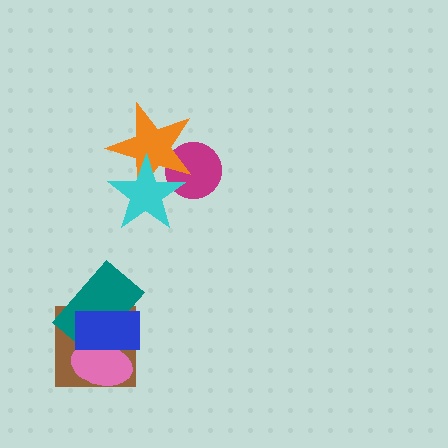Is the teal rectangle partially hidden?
Yes, it is partially covered by another shape.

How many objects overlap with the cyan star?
2 objects overlap with the cyan star.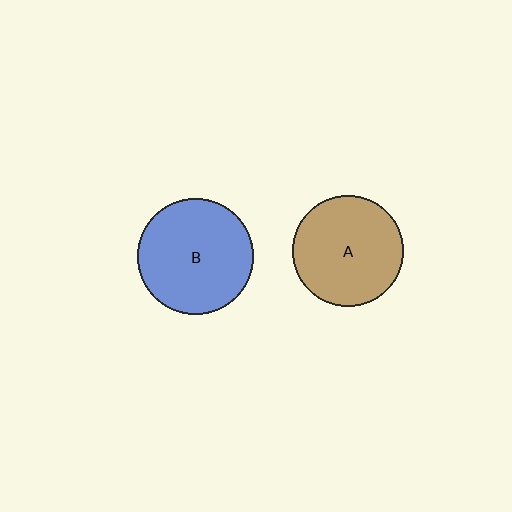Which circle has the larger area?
Circle B (blue).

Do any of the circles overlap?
No, none of the circles overlap.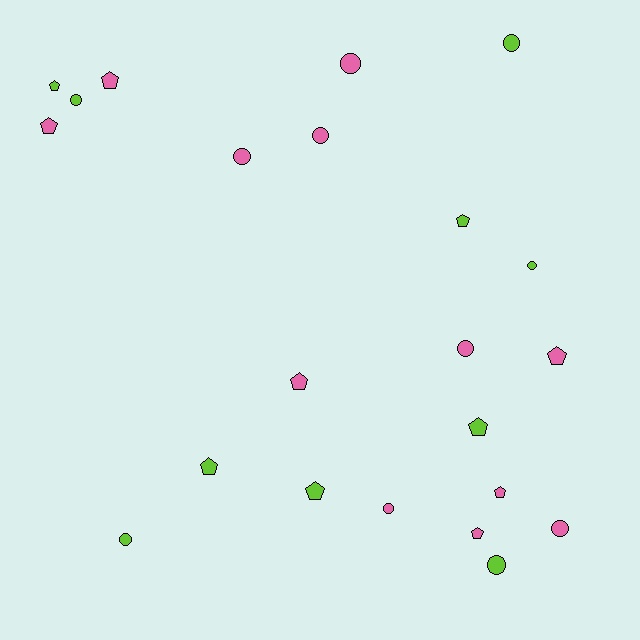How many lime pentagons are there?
There are 5 lime pentagons.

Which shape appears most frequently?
Pentagon, with 11 objects.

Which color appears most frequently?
Pink, with 12 objects.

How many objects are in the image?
There are 22 objects.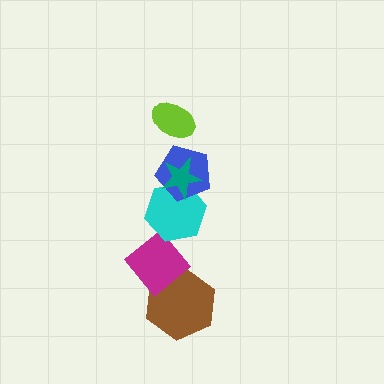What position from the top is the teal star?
The teal star is 2nd from the top.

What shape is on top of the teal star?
The lime ellipse is on top of the teal star.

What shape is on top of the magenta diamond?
The cyan hexagon is on top of the magenta diamond.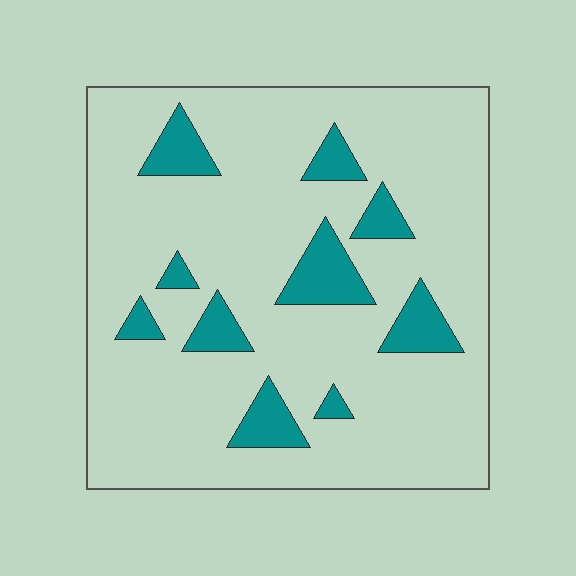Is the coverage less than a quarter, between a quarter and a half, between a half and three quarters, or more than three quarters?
Less than a quarter.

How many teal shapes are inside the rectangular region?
10.